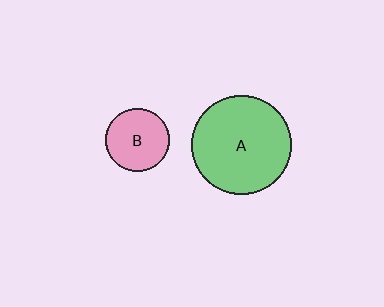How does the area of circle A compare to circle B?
Approximately 2.4 times.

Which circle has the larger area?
Circle A (green).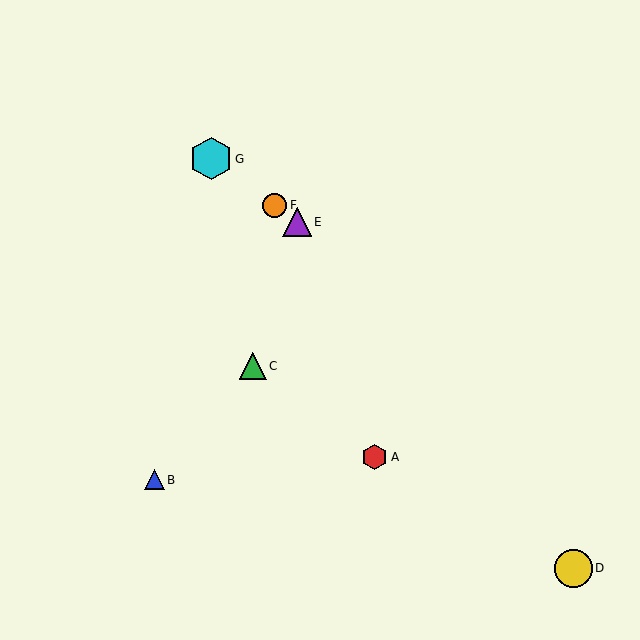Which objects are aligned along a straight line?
Objects E, F, G are aligned along a straight line.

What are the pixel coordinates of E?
Object E is at (297, 222).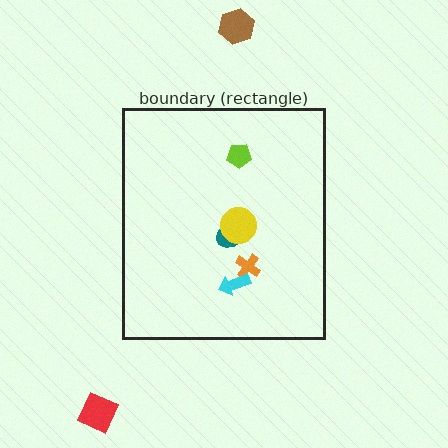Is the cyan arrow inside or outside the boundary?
Inside.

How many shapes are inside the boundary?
5 inside, 2 outside.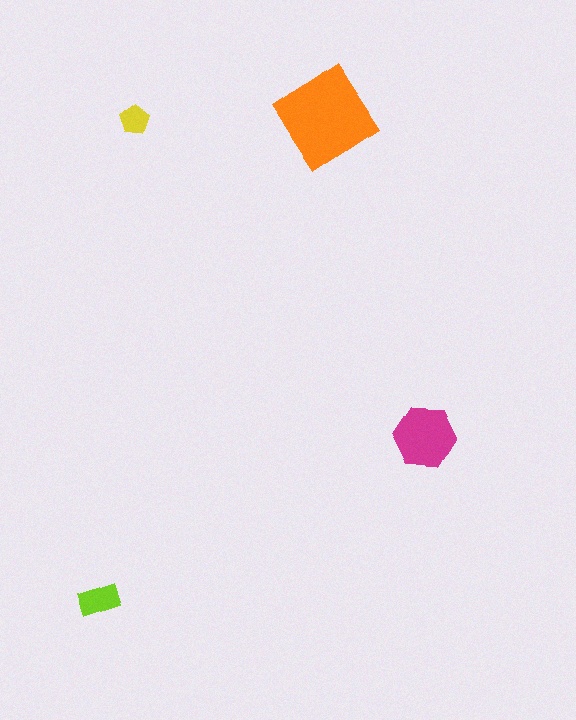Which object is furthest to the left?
The lime rectangle is leftmost.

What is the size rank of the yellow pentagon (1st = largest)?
4th.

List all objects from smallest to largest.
The yellow pentagon, the lime rectangle, the magenta hexagon, the orange diamond.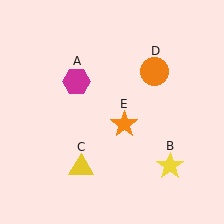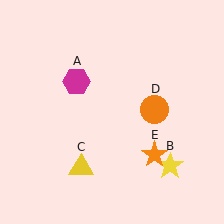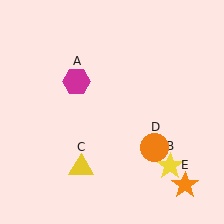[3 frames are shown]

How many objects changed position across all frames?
2 objects changed position: orange circle (object D), orange star (object E).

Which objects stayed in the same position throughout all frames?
Magenta hexagon (object A) and yellow star (object B) and yellow triangle (object C) remained stationary.